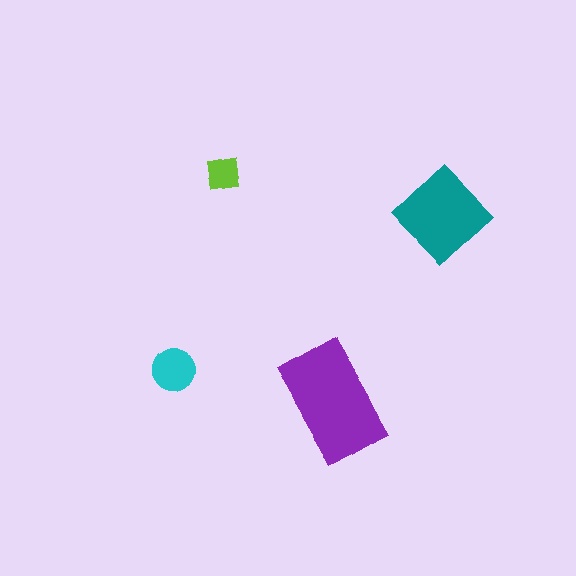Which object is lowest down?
The purple rectangle is bottommost.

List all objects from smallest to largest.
The lime square, the cyan circle, the teal diamond, the purple rectangle.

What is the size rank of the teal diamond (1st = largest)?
2nd.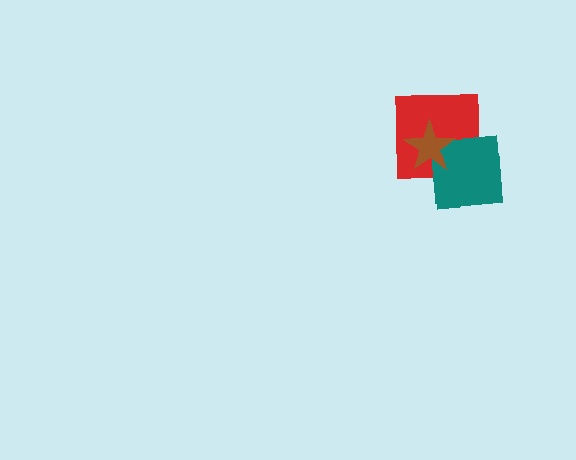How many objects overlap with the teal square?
2 objects overlap with the teal square.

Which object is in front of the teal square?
The brown star is in front of the teal square.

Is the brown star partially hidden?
No, no other shape covers it.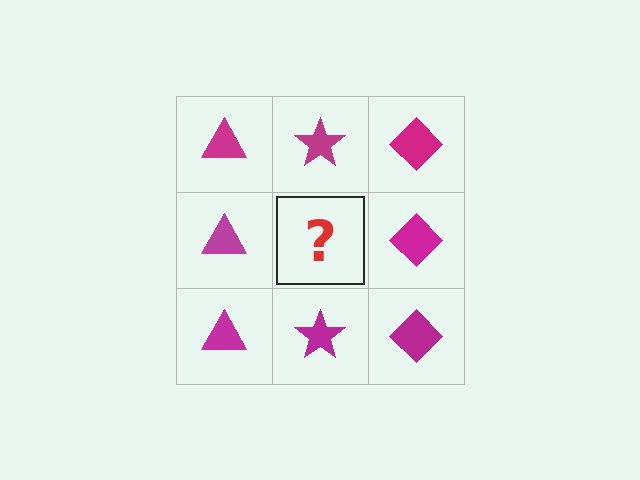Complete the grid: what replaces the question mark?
The question mark should be replaced with a magenta star.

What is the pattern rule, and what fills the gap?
The rule is that each column has a consistent shape. The gap should be filled with a magenta star.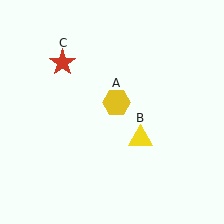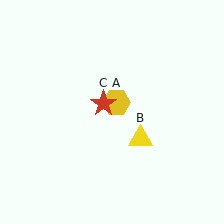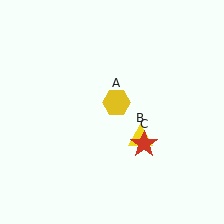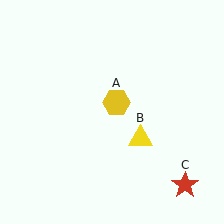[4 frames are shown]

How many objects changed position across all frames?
1 object changed position: red star (object C).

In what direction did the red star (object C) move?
The red star (object C) moved down and to the right.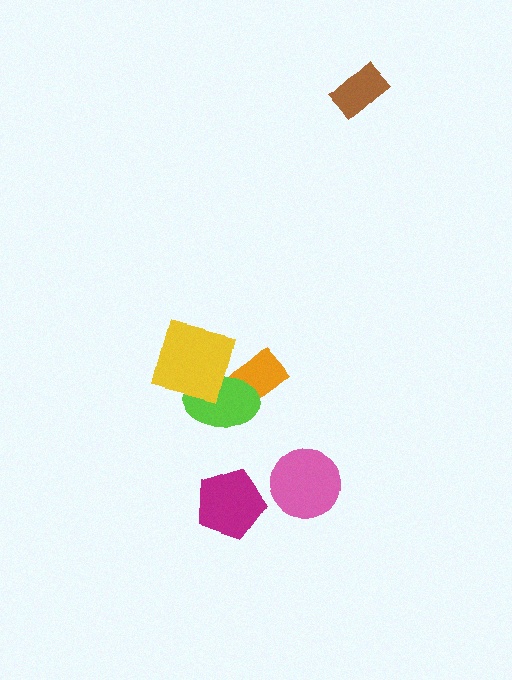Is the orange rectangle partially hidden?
Yes, it is partially covered by another shape.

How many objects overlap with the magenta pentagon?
0 objects overlap with the magenta pentagon.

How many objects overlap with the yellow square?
2 objects overlap with the yellow square.